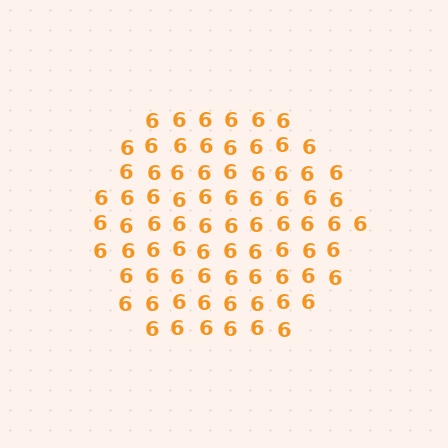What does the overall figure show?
The overall figure shows a hexagon.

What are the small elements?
The small elements are digit 6's.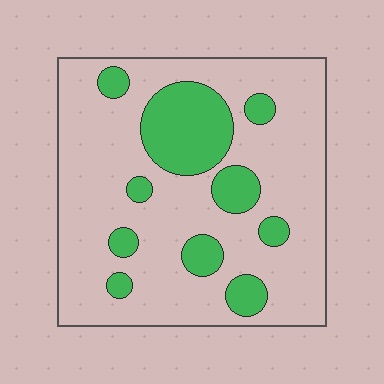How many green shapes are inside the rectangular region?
10.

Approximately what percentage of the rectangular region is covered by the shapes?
Approximately 20%.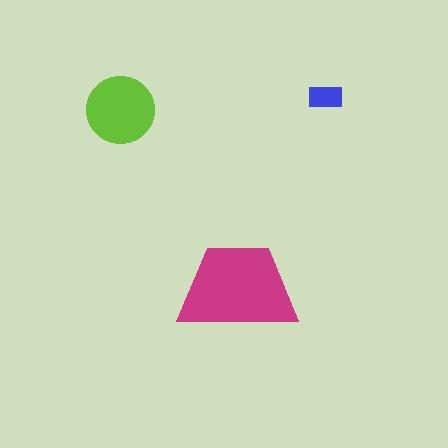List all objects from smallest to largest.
The blue rectangle, the lime circle, the magenta trapezoid.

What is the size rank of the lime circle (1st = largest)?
2nd.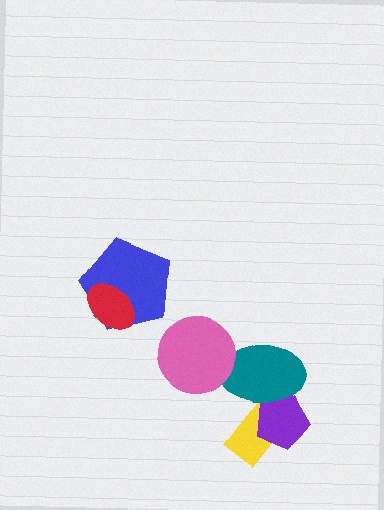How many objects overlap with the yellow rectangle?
2 objects overlap with the yellow rectangle.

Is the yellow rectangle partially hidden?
Yes, it is partially covered by another shape.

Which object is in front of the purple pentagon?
The teal ellipse is in front of the purple pentagon.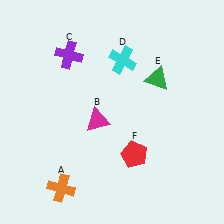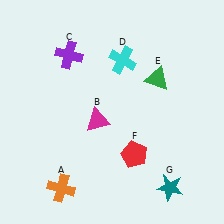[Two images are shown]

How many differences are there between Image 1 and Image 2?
There is 1 difference between the two images.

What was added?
A teal star (G) was added in Image 2.